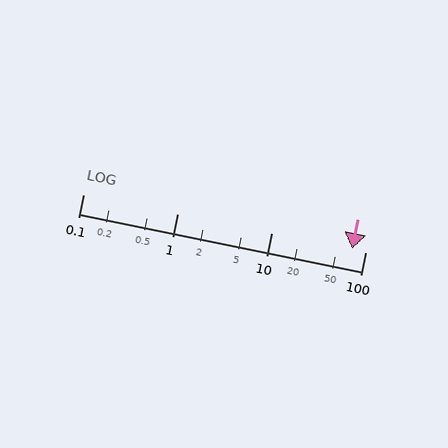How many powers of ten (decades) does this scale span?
The scale spans 3 decades, from 0.1 to 100.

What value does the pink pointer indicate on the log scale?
The pointer indicates approximately 73.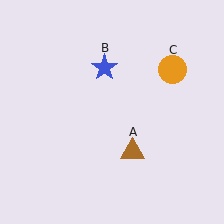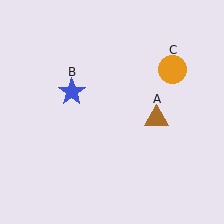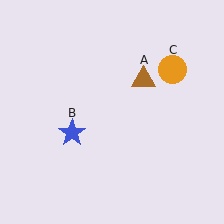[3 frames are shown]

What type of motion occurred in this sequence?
The brown triangle (object A), blue star (object B) rotated counterclockwise around the center of the scene.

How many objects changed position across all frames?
2 objects changed position: brown triangle (object A), blue star (object B).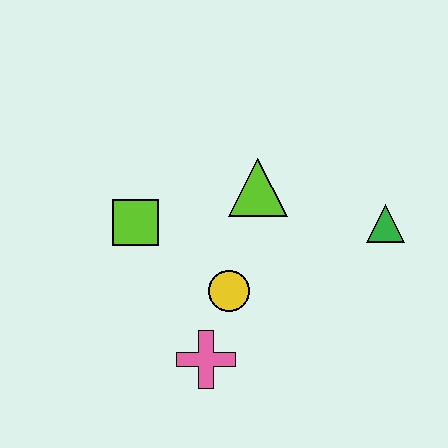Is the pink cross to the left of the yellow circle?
Yes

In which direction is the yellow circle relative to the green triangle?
The yellow circle is to the left of the green triangle.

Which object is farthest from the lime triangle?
The pink cross is farthest from the lime triangle.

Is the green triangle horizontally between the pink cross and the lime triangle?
No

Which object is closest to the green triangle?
The lime triangle is closest to the green triangle.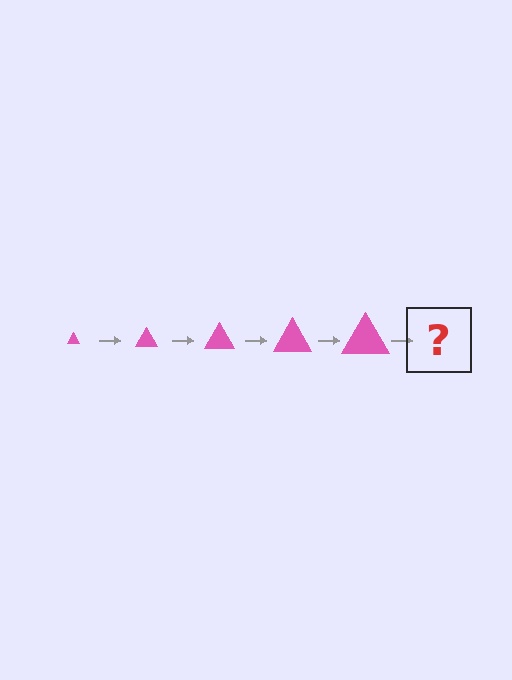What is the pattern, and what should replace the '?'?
The pattern is that the triangle gets progressively larger each step. The '?' should be a pink triangle, larger than the previous one.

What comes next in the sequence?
The next element should be a pink triangle, larger than the previous one.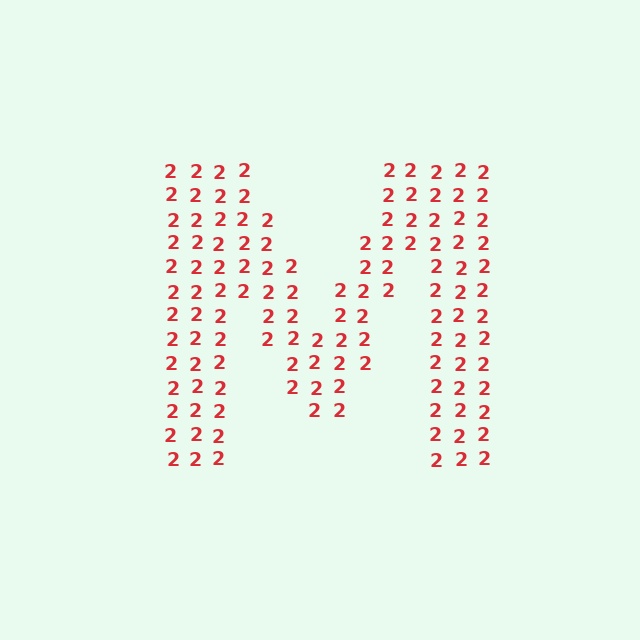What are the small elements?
The small elements are digit 2's.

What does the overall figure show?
The overall figure shows the letter M.